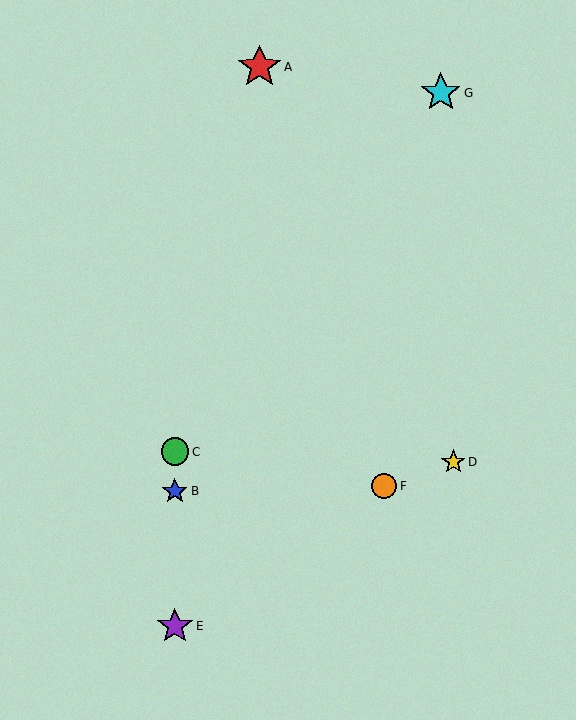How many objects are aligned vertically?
3 objects (B, C, E) are aligned vertically.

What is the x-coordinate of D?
Object D is at x≈453.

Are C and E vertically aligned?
Yes, both are at x≈175.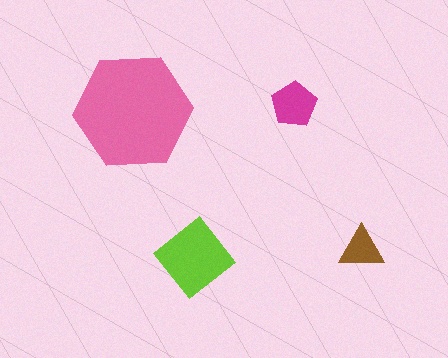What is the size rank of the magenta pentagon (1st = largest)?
3rd.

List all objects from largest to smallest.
The pink hexagon, the lime diamond, the magenta pentagon, the brown triangle.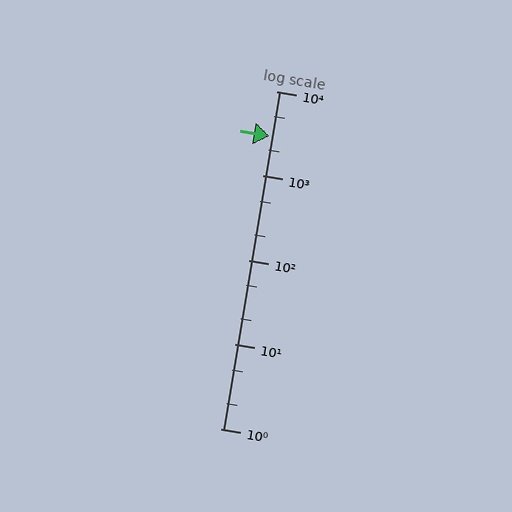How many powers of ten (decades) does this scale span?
The scale spans 4 decades, from 1 to 10000.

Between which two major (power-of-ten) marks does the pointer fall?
The pointer is between 1000 and 10000.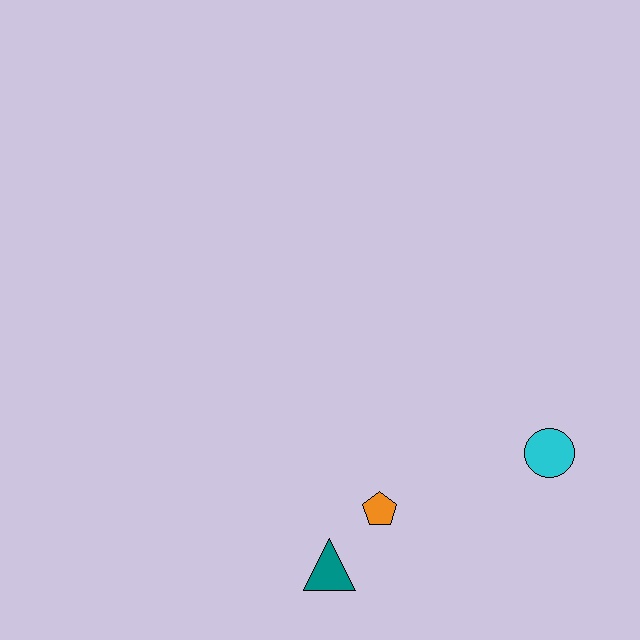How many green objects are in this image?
There are no green objects.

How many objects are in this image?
There are 3 objects.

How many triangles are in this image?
There is 1 triangle.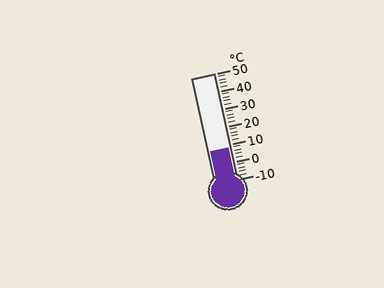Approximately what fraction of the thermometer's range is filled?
The thermometer is filled to approximately 30% of its range.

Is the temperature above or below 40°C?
The temperature is below 40°C.